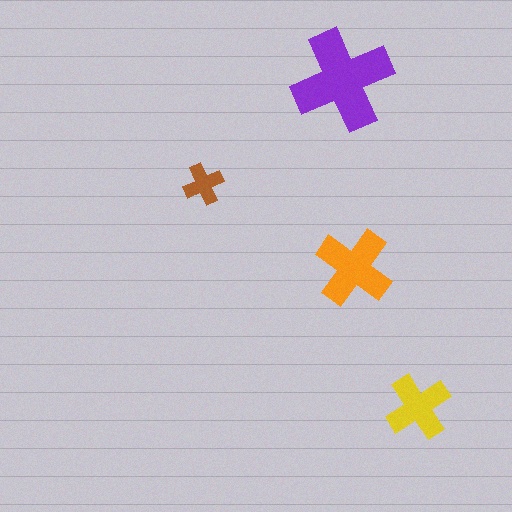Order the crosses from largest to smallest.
the purple one, the orange one, the yellow one, the brown one.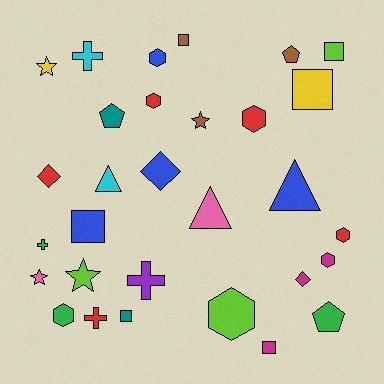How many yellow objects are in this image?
There are 2 yellow objects.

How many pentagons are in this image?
There are 3 pentagons.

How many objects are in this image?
There are 30 objects.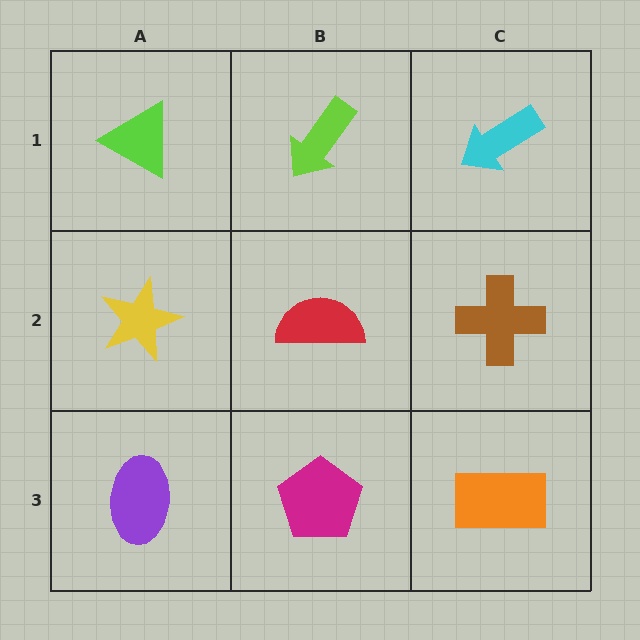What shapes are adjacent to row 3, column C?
A brown cross (row 2, column C), a magenta pentagon (row 3, column B).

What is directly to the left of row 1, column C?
A lime arrow.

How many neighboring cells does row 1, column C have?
2.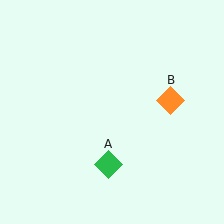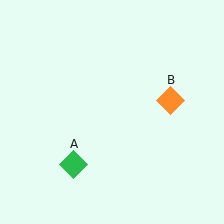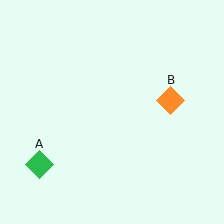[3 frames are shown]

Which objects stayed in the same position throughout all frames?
Orange diamond (object B) remained stationary.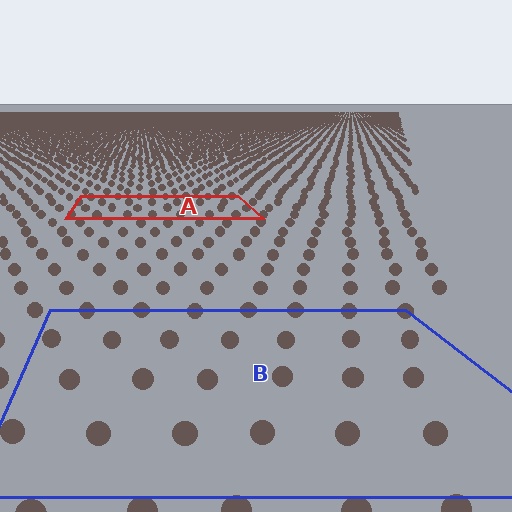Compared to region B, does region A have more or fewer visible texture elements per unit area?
Region A has more texture elements per unit area — they are packed more densely because it is farther away.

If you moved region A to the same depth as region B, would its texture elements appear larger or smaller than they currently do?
They would appear larger. At a closer depth, the same texture elements are projected at a bigger on-screen size.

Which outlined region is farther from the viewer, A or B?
Region A is farther from the viewer — the texture elements inside it appear smaller and more densely packed.